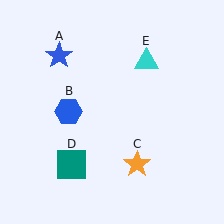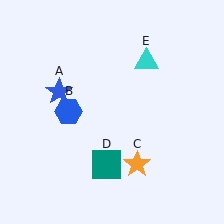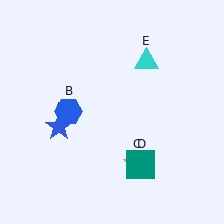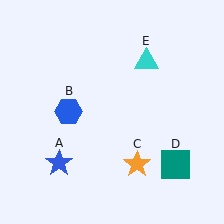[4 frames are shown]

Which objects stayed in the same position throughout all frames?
Blue hexagon (object B) and orange star (object C) and cyan triangle (object E) remained stationary.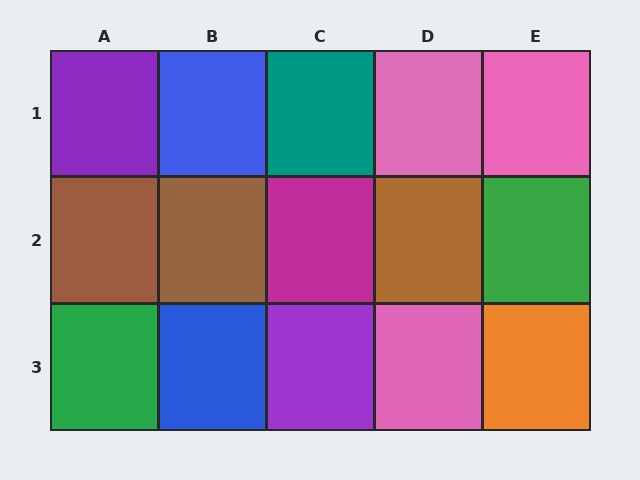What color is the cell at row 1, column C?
Teal.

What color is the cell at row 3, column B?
Blue.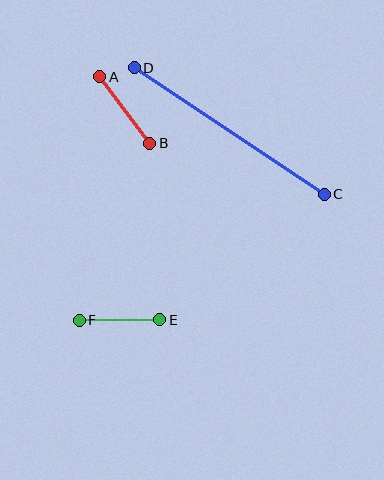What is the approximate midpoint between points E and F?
The midpoint is at approximately (119, 320) pixels.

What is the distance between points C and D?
The distance is approximately 228 pixels.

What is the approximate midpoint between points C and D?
The midpoint is at approximately (229, 131) pixels.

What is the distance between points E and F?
The distance is approximately 80 pixels.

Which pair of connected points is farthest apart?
Points C and D are farthest apart.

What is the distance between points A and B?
The distance is approximately 83 pixels.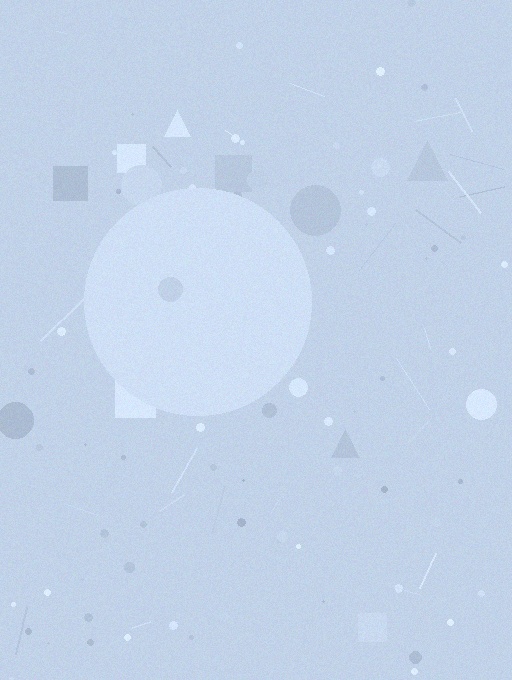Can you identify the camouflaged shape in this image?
The camouflaged shape is a circle.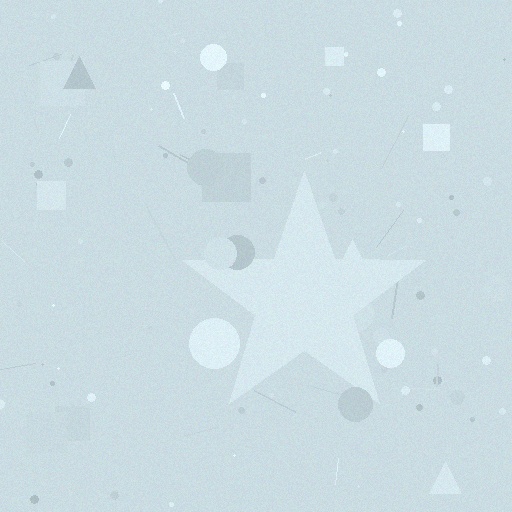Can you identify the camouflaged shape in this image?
The camouflaged shape is a star.